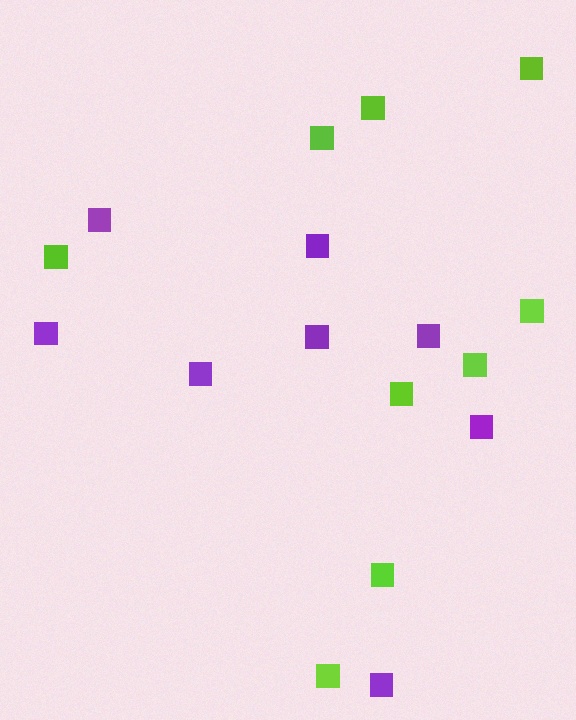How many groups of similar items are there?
There are 2 groups: one group of lime squares (9) and one group of purple squares (8).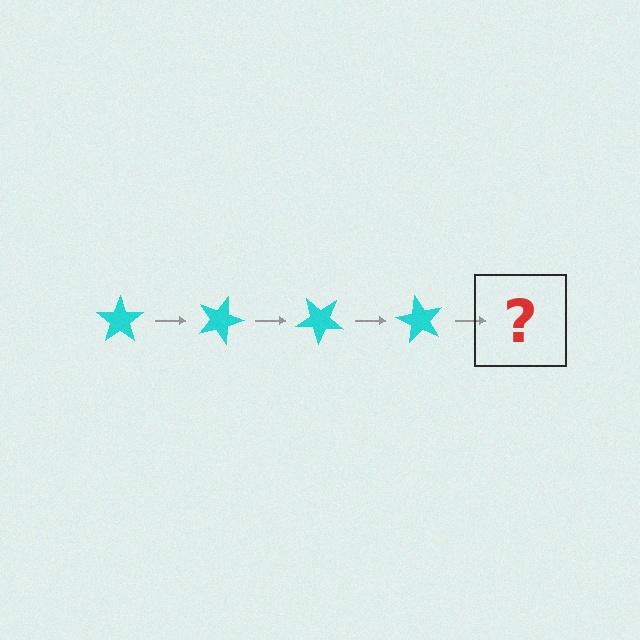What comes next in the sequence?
The next element should be a cyan star rotated 80 degrees.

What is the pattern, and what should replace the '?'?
The pattern is that the star rotates 20 degrees each step. The '?' should be a cyan star rotated 80 degrees.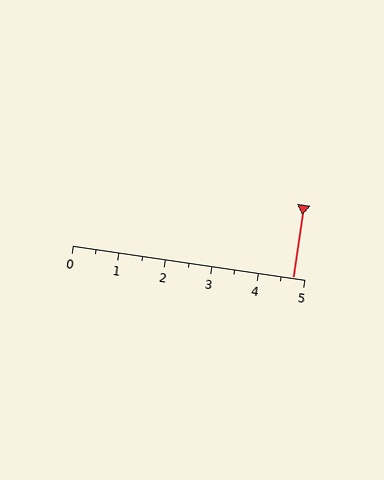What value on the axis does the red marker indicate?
The marker indicates approximately 4.8.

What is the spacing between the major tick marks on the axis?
The major ticks are spaced 1 apart.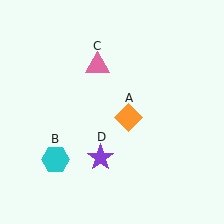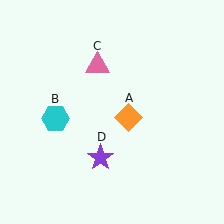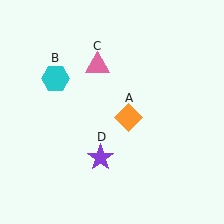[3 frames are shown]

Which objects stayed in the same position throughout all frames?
Orange diamond (object A) and pink triangle (object C) and purple star (object D) remained stationary.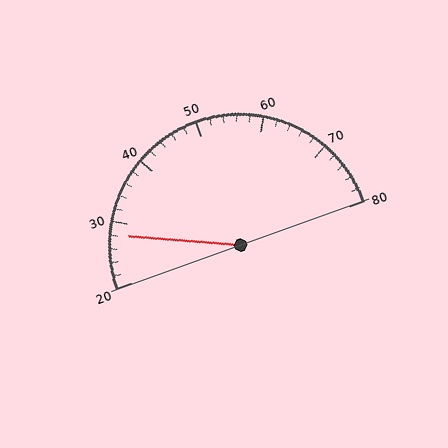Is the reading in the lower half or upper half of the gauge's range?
The reading is in the lower half of the range (20 to 80).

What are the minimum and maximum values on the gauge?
The gauge ranges from 20 to 80.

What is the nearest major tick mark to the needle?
The nearest major tick mark is 30.